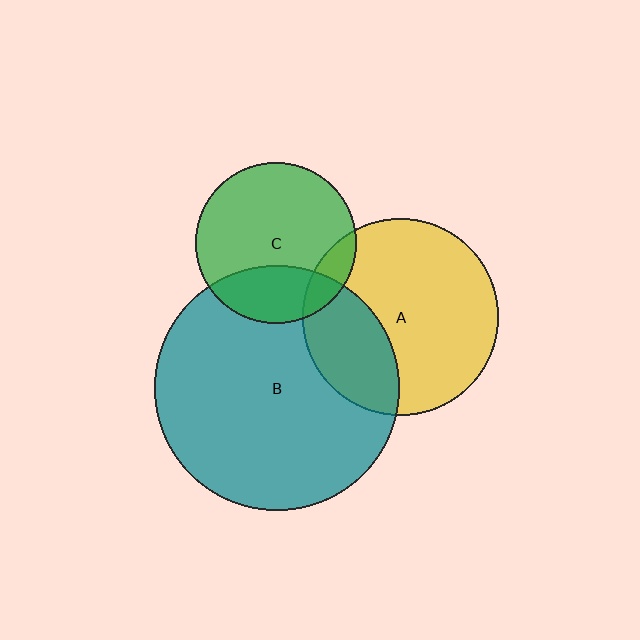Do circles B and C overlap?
Yes.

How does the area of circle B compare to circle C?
Approximately 2.3 times.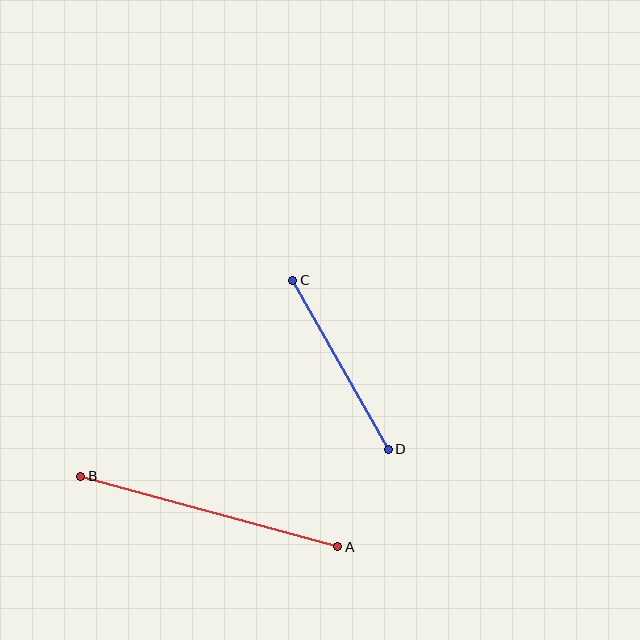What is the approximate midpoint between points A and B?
The midpoint is at approximately (209, 511) pixels.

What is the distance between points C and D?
The distance is approximately 194 pixels.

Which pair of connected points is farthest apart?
Points A and B are farthest apart.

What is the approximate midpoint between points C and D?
The midpoint is at approximately (341, 365) pixels.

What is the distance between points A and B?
The distance is approximately 266 pixels.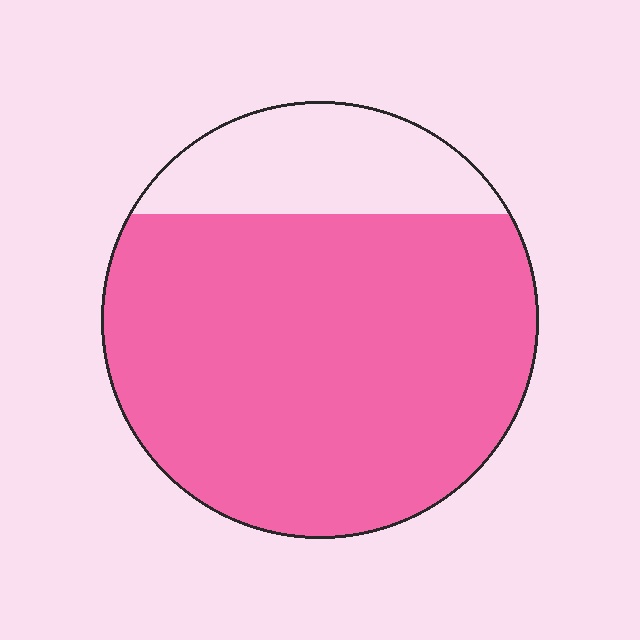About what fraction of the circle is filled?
About four fifths (4/5).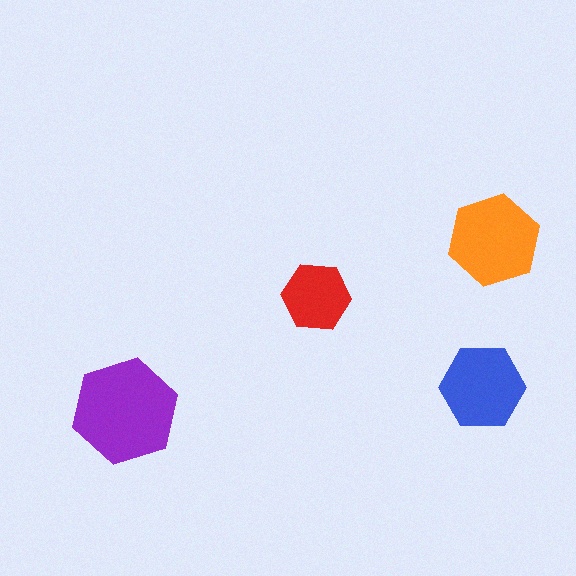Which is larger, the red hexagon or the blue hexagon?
The blue one.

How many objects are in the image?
There are 4 objects in the image.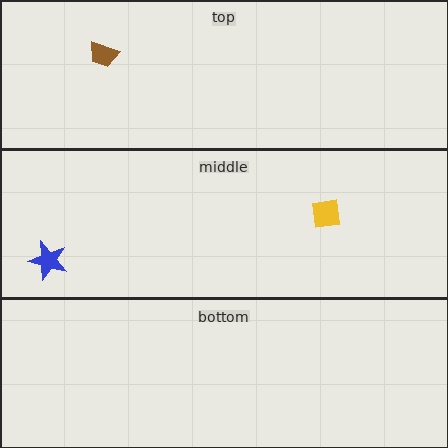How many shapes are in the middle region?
2.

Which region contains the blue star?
The middle region.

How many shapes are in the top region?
1.